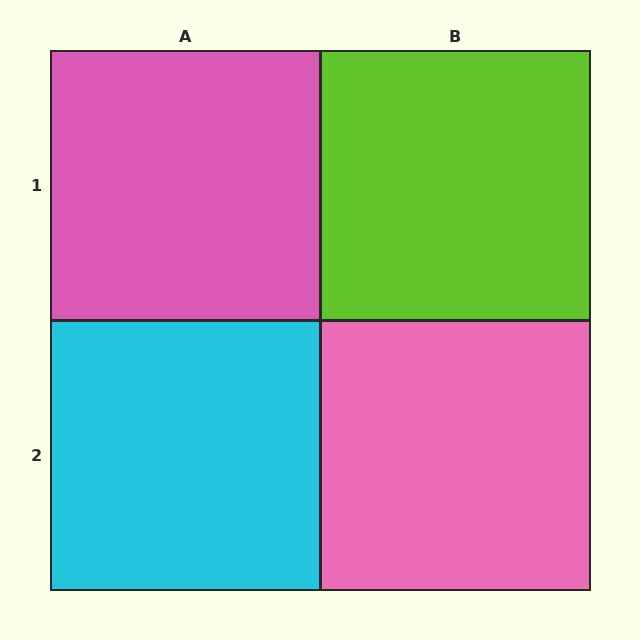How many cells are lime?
1 cell is lime.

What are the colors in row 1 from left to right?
Pink, lime.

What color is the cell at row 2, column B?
Pink.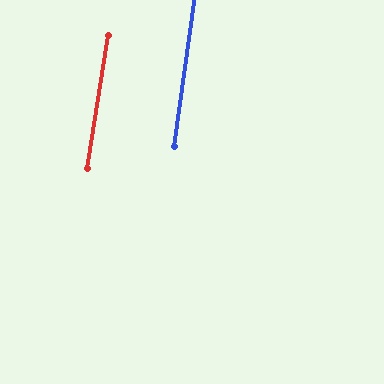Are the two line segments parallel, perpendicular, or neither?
Parallel — their directions differ by only 0.7°.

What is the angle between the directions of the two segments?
Approximately 1 degree.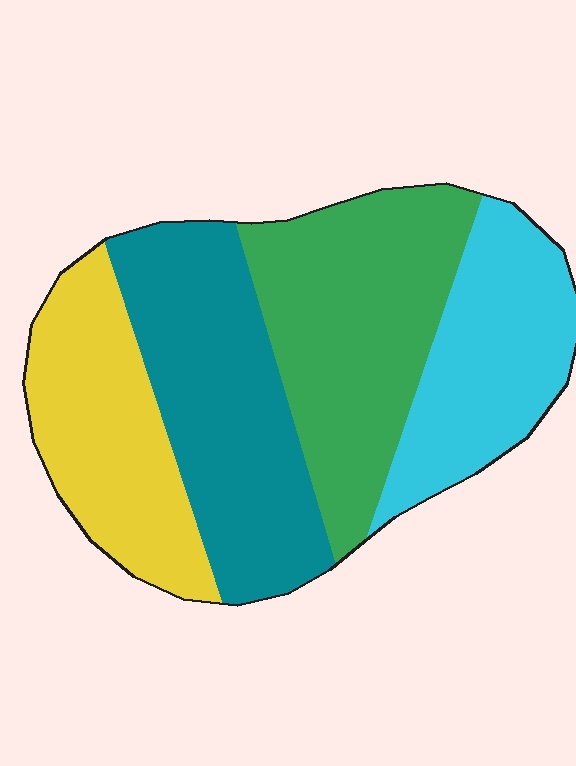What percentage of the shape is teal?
Teal takes up about one quarter (1/4) of the shape.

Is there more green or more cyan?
Green.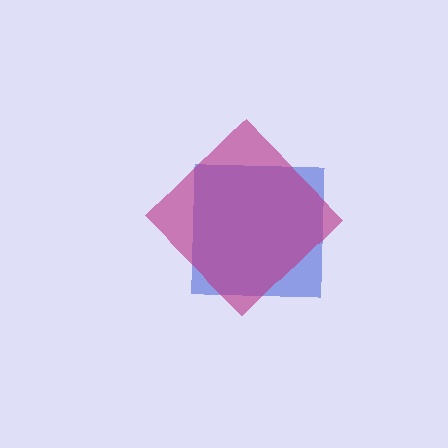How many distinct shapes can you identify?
There are 2 distinct shapes: a blue square, a magenta diamond.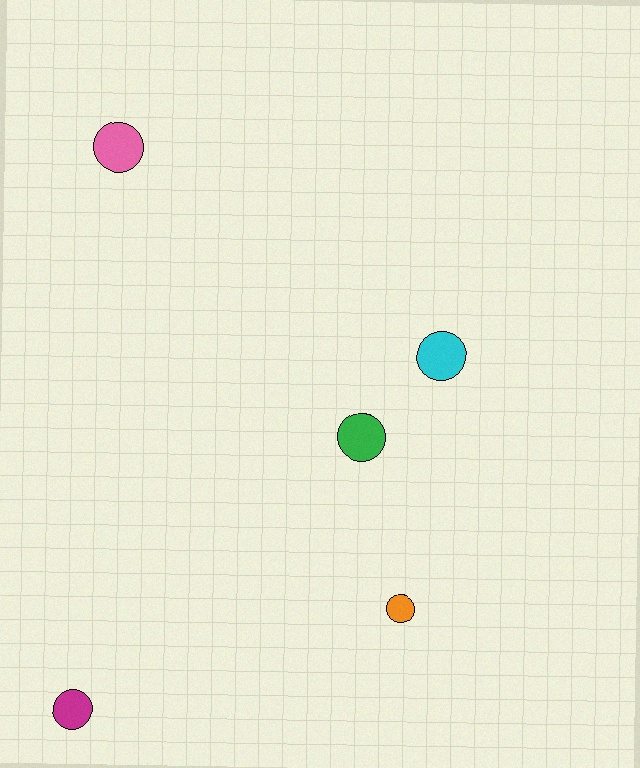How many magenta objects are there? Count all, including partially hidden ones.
There is 1 magenta object.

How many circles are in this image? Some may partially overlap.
There are 5 circles.